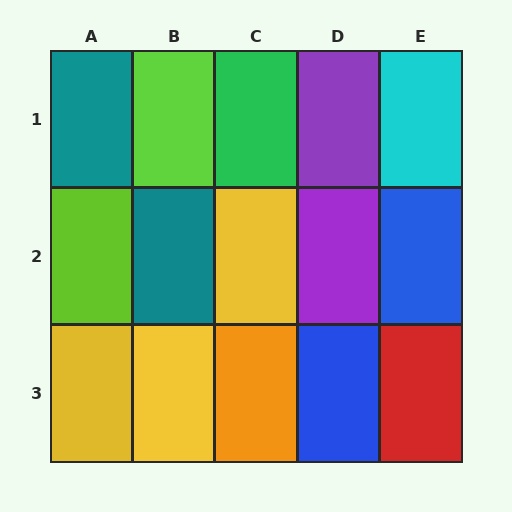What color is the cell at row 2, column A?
Lime.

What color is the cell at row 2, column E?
Blue.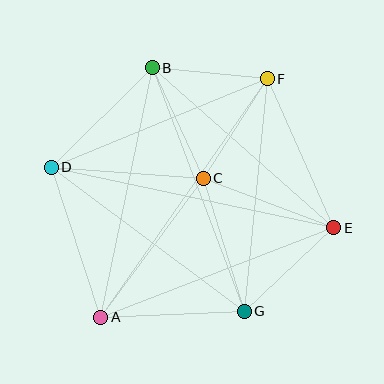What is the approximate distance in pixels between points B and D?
The distance between B and D is approximately 142 pixels.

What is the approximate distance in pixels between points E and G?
The distance between E and G is approximately 122 pixels.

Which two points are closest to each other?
Points B and F are closest to each other.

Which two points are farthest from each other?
Points A and F are farthest from each other.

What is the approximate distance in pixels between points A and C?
The distance between A and C is approximately 173 pixels.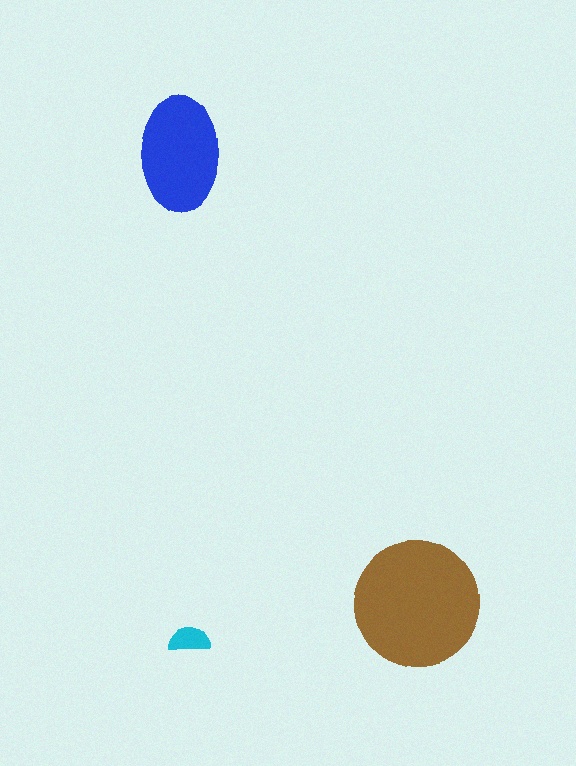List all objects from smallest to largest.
The cyan semicircle, the blue ellipse, the brown circle.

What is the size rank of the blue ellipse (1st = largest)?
2nd.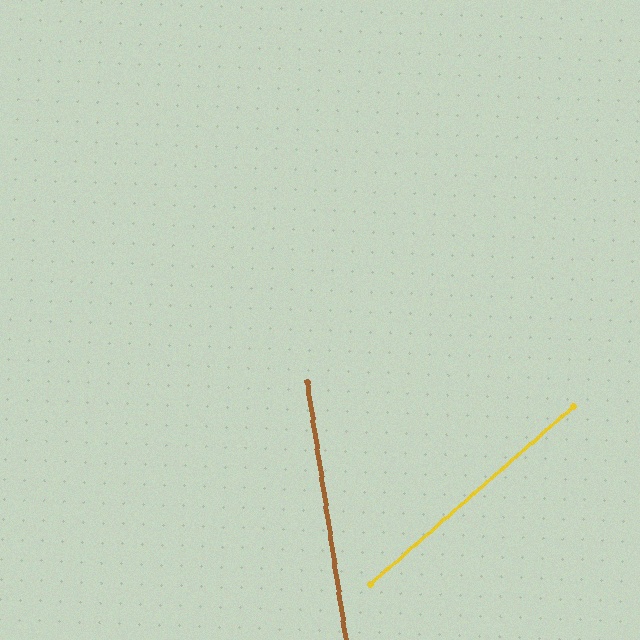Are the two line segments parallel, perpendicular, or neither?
Neither parallel nor perpendicular — they differ by about 57°.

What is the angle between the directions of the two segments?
Approximately 57 degrees.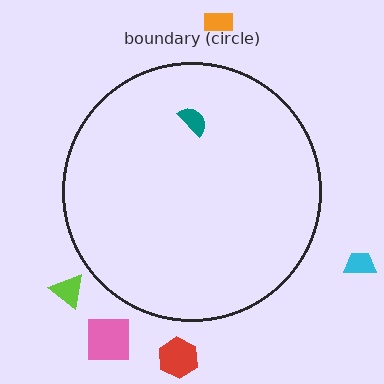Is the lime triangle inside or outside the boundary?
Outside.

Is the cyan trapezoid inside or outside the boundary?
Outside.